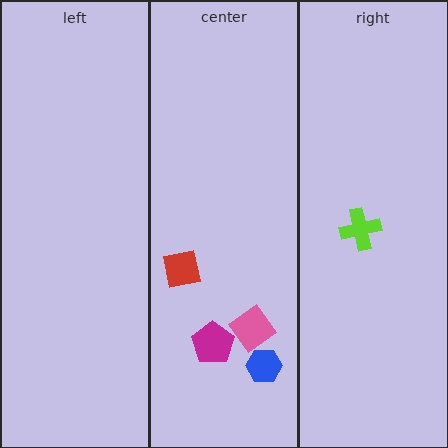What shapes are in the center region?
The magenta pentagon, the pink diamond, the blue hexagon, the red square.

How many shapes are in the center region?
4.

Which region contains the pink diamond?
The center region.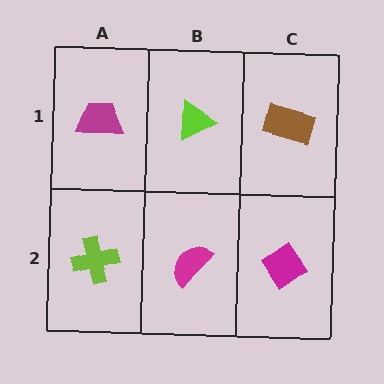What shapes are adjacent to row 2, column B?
A lime triangle (row 1, column B), a lime cross (row 2, column A), a magenta diamond (row 2, column C).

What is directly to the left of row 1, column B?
A magenta trapezoid.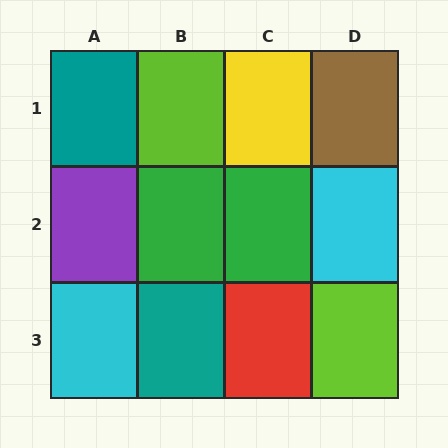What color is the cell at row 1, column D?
Brown.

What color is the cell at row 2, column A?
Purple.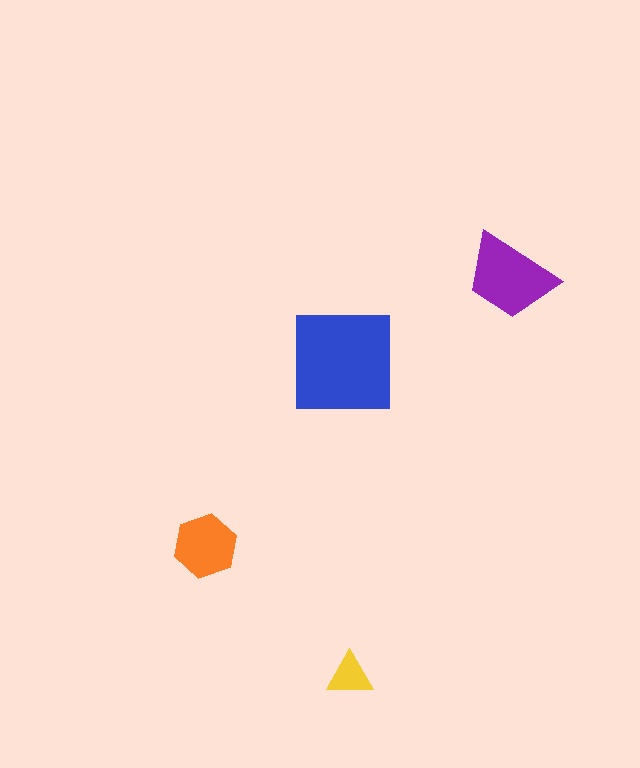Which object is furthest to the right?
The purple trapezoid is rightmost.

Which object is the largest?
The blue square.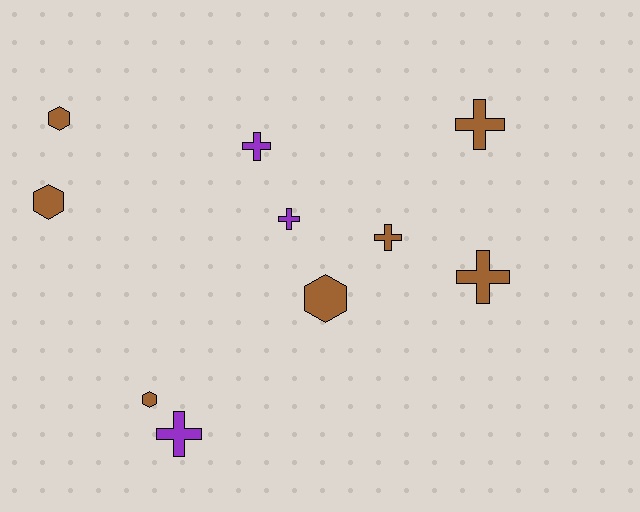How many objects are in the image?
There are 10 objects.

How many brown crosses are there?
There are 3 brown crosses.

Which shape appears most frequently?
Cross, with 6 objects.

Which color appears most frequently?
Brown, with 7 objects.